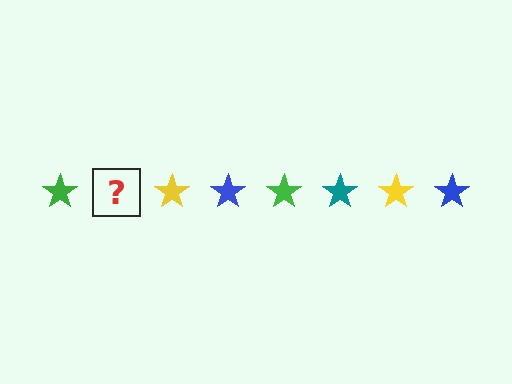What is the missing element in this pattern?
The missing element is a teal star.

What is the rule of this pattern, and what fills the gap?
The rule is that the pattern cycles through green, teal, yellow, blue stars. The gap should be filled with a teal star.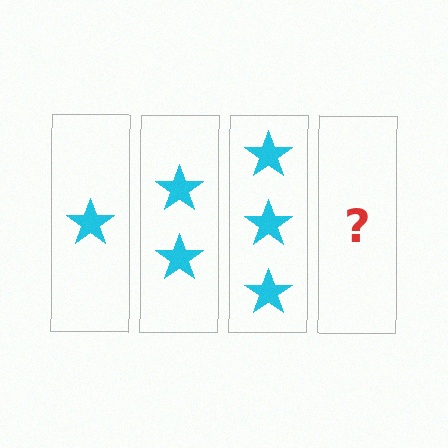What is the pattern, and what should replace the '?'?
The pattern is that each step adds one more star. The '?' should be 4 stars.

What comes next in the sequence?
The next element should be 4 stars.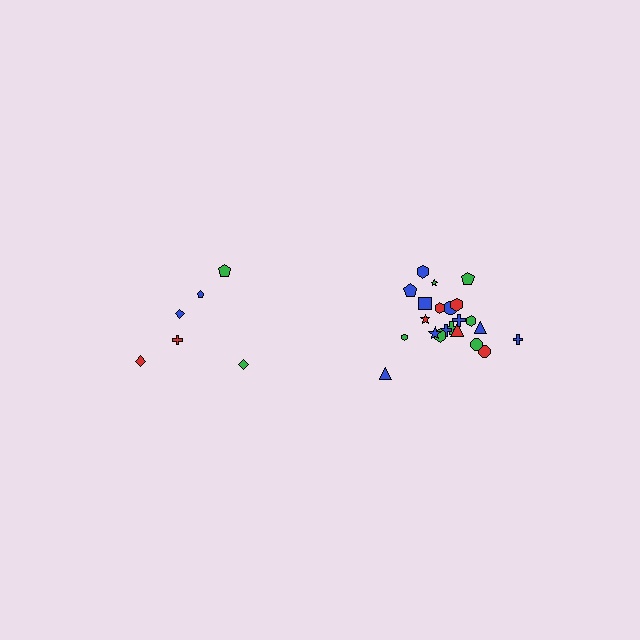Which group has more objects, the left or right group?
The right group.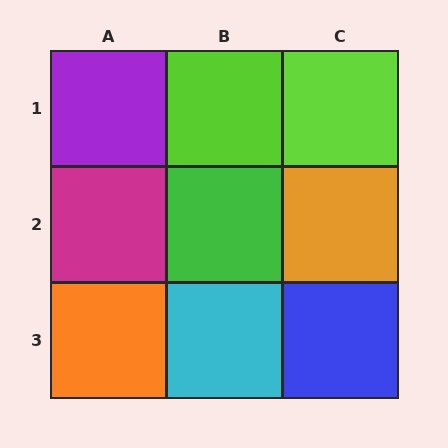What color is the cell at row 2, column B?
Green.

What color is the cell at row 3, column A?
Orange.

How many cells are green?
1 cell is green.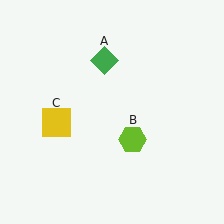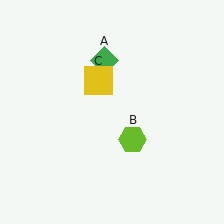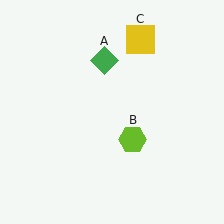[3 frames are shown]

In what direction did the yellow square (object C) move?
The yellow square (object C) moved up and to the right.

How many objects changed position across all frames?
1 object changed position: yellow square (object C).